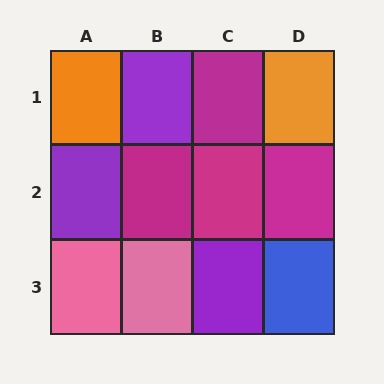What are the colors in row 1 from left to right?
Orange, purple, magenta, orange.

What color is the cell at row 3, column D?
Blue.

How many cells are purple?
3 cells are purple.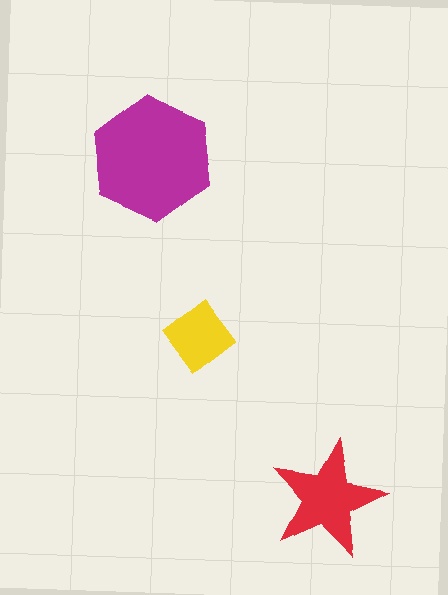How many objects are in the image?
There are 3 objects in the image.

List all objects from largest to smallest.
The magenta hexagon, the red star, the yellow diamond.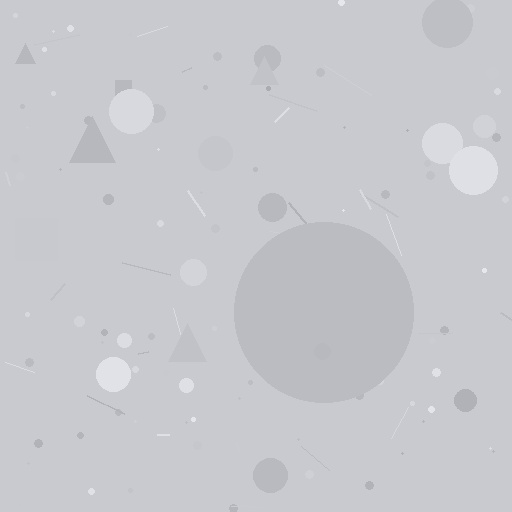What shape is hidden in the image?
A circle is hidden in the image.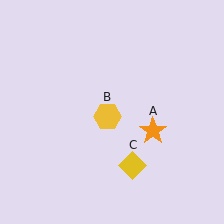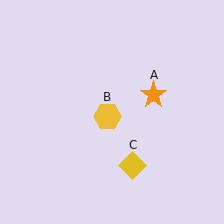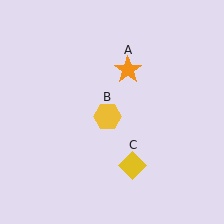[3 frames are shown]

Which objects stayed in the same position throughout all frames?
Yellow hexagon (object B) and yellow diamond (object C) remained stationary.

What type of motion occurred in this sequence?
The orange star (object A) rotated counterclockwise around the center of the scene.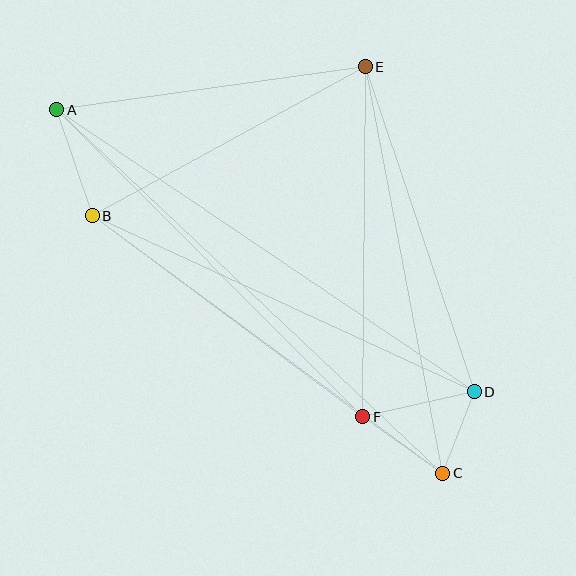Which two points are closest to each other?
Points C and D are closest to each other.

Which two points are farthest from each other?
Points A and C are farthest from each other.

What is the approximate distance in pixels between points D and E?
The distance between D and E is approximately 343 pixels.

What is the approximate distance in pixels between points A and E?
The distance between A and E is approximately 312 pixels.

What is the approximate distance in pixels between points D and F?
The distance between D and F is approximately 115 pixels.